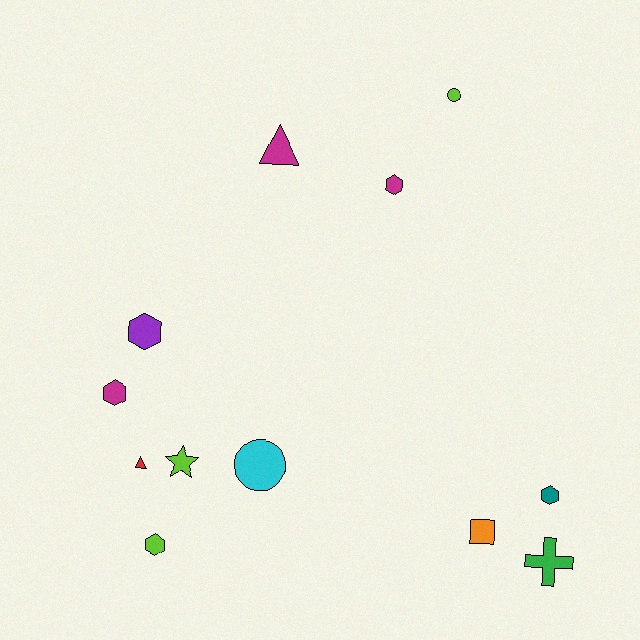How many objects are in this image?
There are 12 objects.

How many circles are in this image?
There are 2 circles.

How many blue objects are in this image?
There are no blue objects.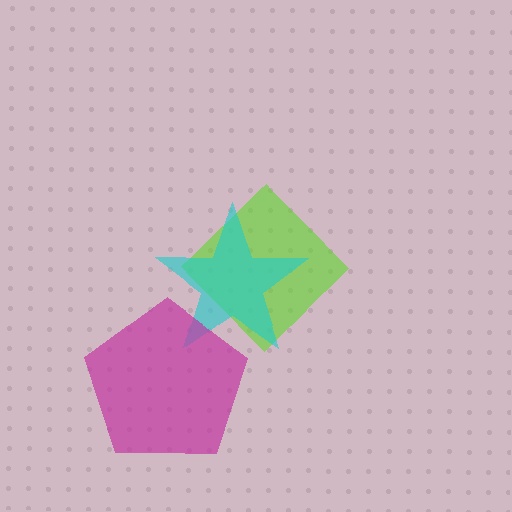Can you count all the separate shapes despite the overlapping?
Yes, there are 3 separate shapes.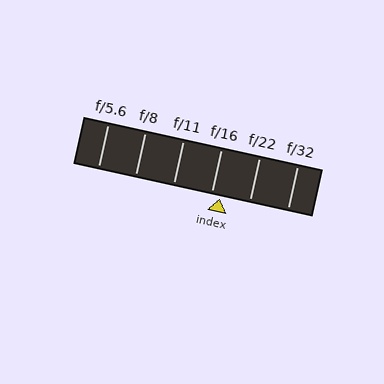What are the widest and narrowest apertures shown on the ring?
The widest aperture shown is f/5.6 and the narrowest is f/32.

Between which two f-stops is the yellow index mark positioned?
The index mark is between f/16 and f/22.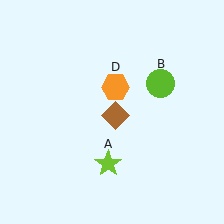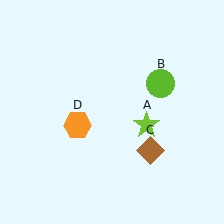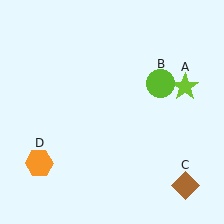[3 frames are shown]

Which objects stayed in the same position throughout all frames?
Lime circle (object B) remained stationary.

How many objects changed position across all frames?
3 objects changed position: lime star (object A), brown diamond (object C), orange hexagon (object D).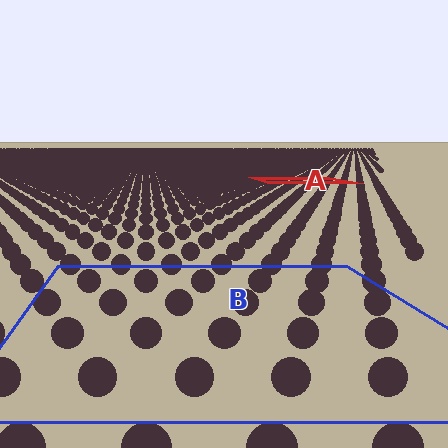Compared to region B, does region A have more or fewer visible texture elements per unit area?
Region A has more texture elements per unit area — they are packed more densely because it is farther away.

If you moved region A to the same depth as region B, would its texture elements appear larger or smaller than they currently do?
They would appear larger. At a closer depth, the same texture elements are projected at a bigger on-screen size.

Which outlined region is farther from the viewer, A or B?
Region A is farther from the viewer — the texture elements inside it appear smaller and more densely packed.